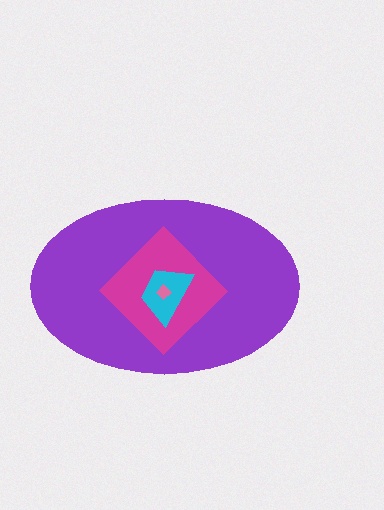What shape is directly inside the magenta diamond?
The cyan trapezoid.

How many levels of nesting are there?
4.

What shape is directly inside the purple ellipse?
The magenta diamond.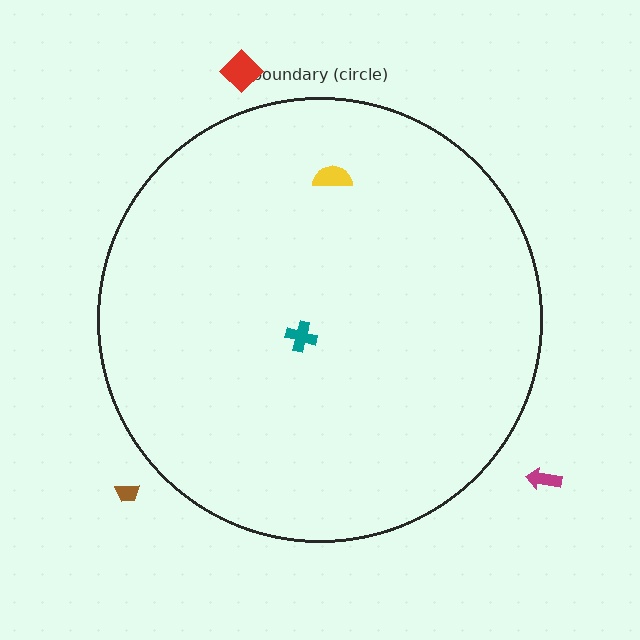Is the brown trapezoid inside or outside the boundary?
Outside.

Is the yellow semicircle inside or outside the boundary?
Inside.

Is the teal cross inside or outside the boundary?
Inside.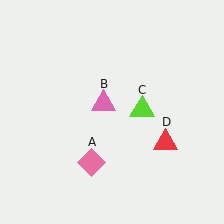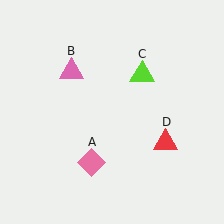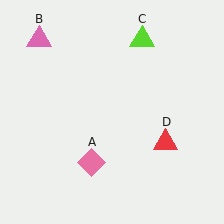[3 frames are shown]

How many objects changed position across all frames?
2 objects changed position: pink triangle (object B), lime triangle (object C).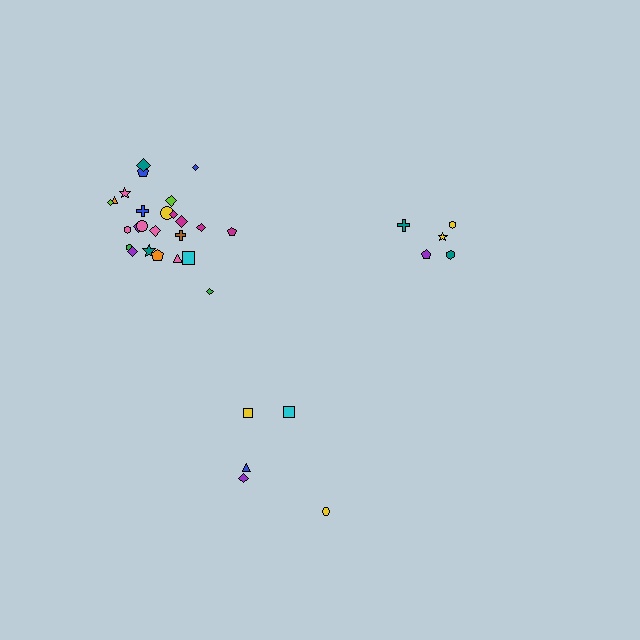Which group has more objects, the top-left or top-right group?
The top-left group.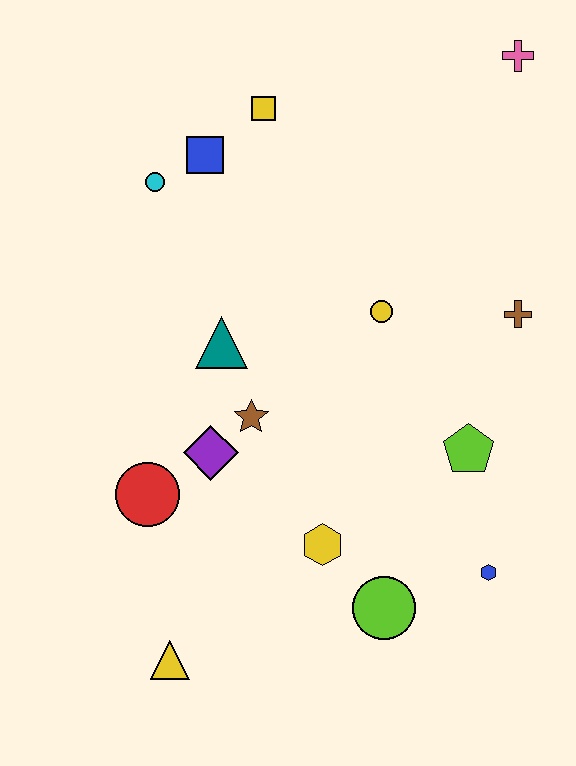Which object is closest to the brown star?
The purple diamond is closest to the brown star.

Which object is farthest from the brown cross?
The yellow triangle is farthest from the brown cross.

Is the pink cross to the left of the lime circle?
No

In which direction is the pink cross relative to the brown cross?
The pink cross is above the brown cross.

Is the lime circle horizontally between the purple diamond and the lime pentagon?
Yes